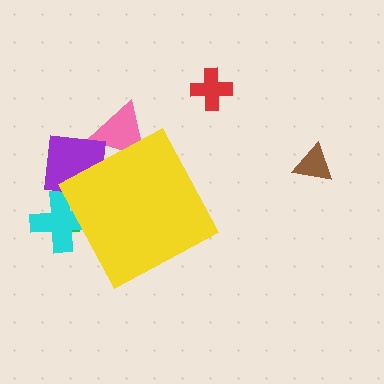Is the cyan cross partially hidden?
Yes, the cyan cross is partially hidden behind the yellow diamond.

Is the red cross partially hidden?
No, the red cross is fully visible.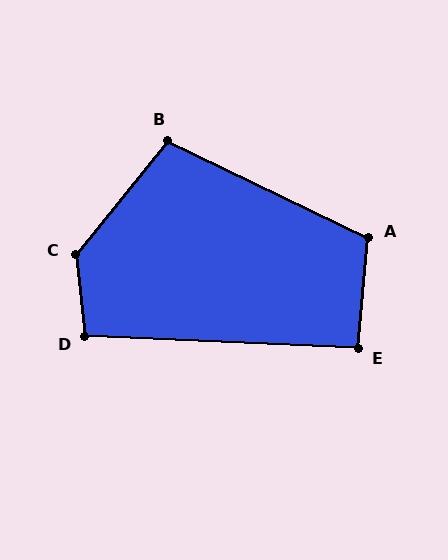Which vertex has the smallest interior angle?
E, at approximately 93 degrees.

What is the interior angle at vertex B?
Approximately 103 degrees (obtuse).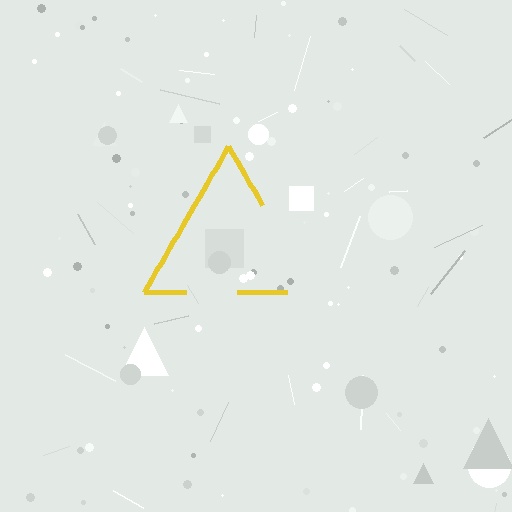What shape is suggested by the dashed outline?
The dashed outline suggests a triangle.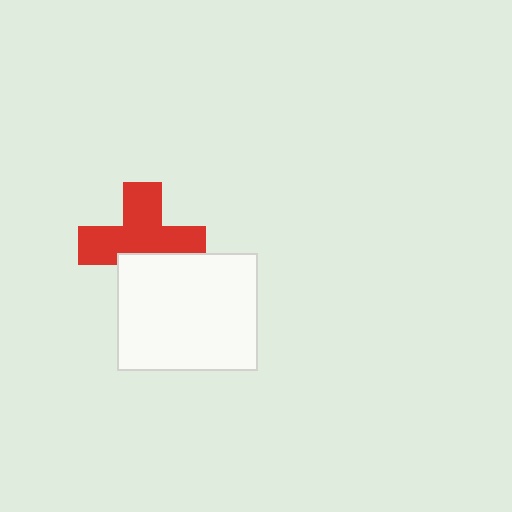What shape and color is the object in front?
The object in front is a white rectangle.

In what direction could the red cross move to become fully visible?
The red cross could move up. That would shift it out from behind the white rectangle entirely.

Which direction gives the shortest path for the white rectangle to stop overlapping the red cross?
Moving down gives the shortest separation.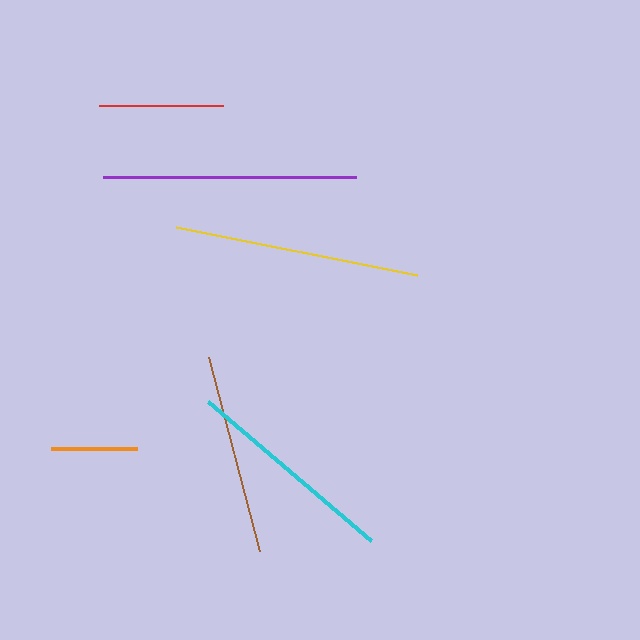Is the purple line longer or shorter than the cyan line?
The purple line is longer than the cyan line.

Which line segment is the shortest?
The orange line is the shortest at approximately 86 pixels.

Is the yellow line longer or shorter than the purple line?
The purple line is longer than the yellow line.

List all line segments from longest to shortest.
From longest to shortest: purple, yellow, cyan, brown, red, orange.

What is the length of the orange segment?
The orange segment is approximately 86 pixels long.